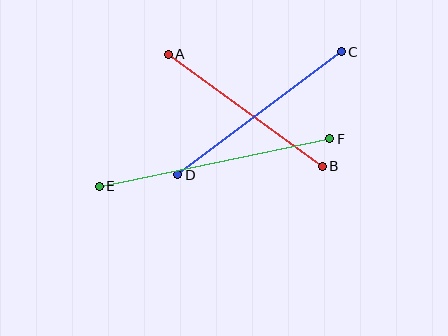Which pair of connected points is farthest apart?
Points E and F are farthest apart.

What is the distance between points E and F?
The distance is approximately 236 pixels.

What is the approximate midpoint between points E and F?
The midpoint is at approximately (214, 162) pixels.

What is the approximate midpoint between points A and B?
The midpoint is at approximately (245, 110) pixels.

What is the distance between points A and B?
The distance is approximately 190 pixels.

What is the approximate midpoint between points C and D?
The midpoint is at approximately (260, 113) pixels.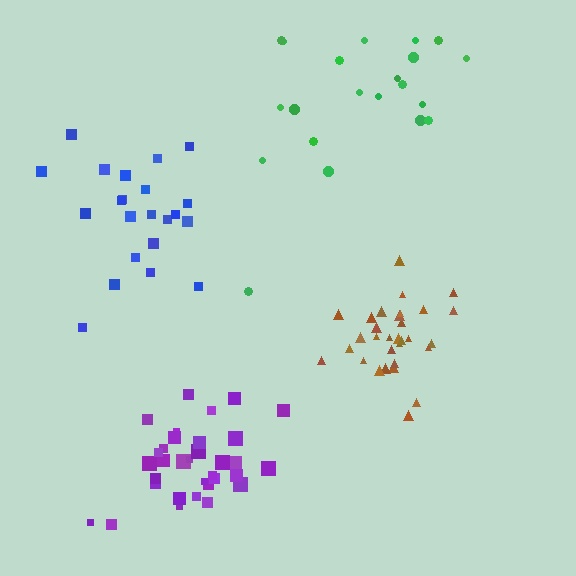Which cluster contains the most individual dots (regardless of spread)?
Purple (33).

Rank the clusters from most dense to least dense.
brown, purple, blue, green.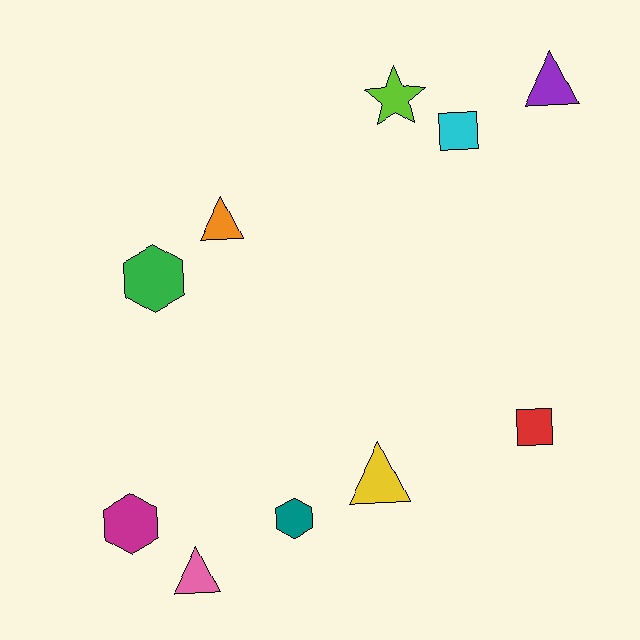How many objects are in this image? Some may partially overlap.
There are 10 objects.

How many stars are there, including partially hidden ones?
There is 1 star.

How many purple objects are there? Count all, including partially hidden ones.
There is 1 purple object.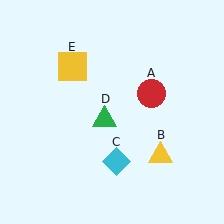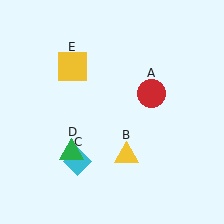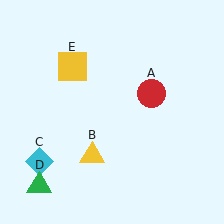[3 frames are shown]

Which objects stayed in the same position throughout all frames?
Red circle (object A) and yellow square (object E) remained stationary.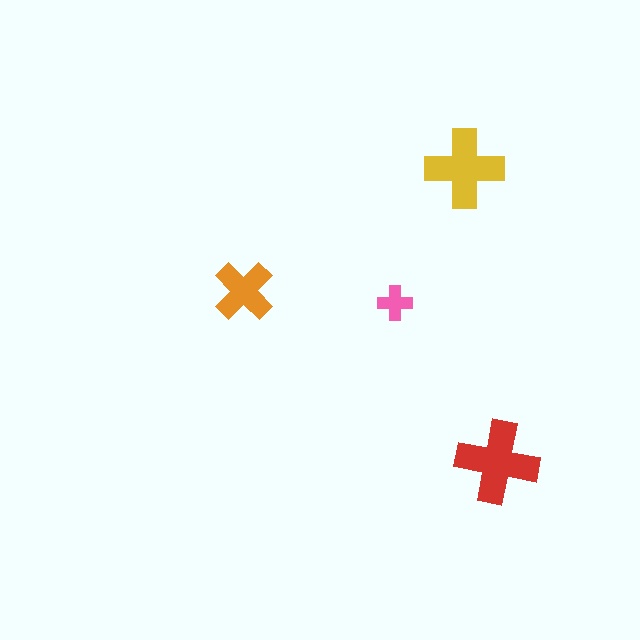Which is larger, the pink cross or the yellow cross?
The yellow one.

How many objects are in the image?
There are 4 objects in the image.